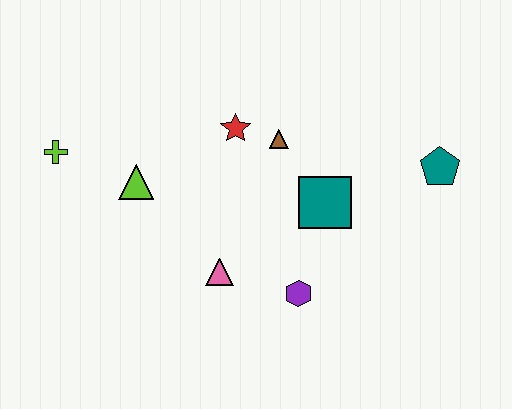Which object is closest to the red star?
The brown triangle is closest to the red star.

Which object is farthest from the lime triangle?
The teal pentagon is farthest from the lime triangle.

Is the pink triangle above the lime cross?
No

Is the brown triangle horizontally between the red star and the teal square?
Yes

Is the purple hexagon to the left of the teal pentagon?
Yes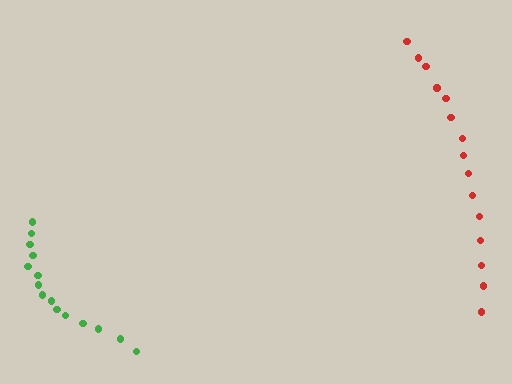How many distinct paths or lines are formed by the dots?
There are 2 distinct paths.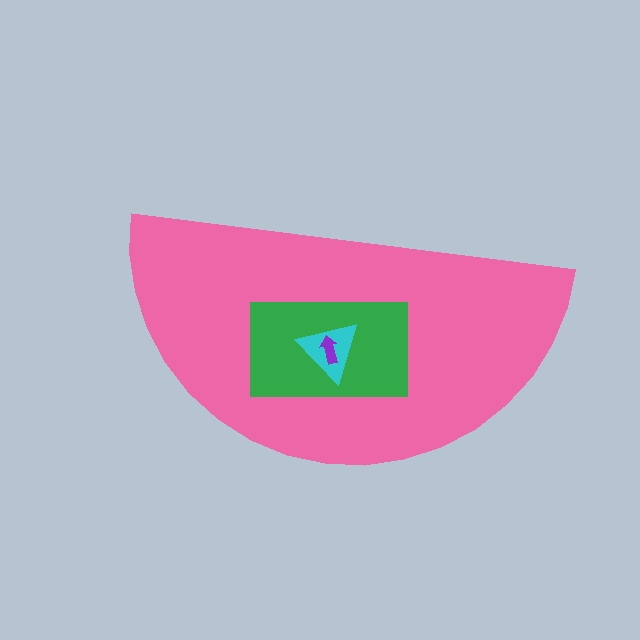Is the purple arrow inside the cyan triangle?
Yes.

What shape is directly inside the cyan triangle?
The purple arrow.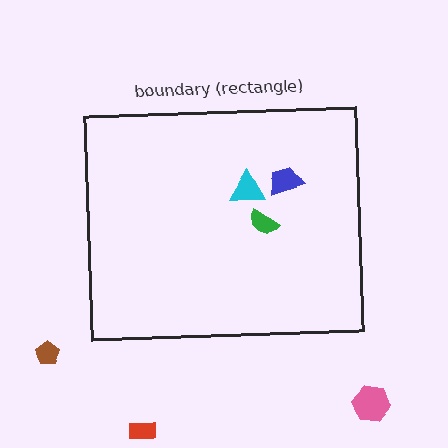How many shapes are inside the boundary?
3 inside, 3 outside.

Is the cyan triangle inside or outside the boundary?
Inside.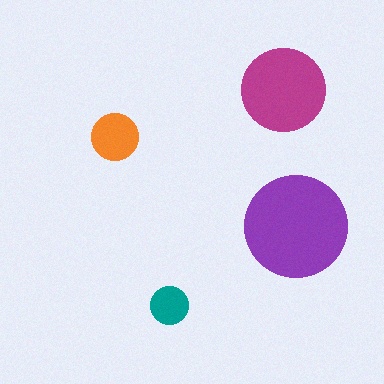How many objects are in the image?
There are 4 objects in the image.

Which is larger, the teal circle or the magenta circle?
The magenta one.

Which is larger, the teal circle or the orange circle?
The orange one.